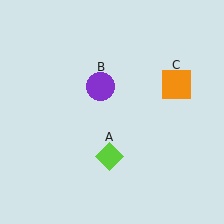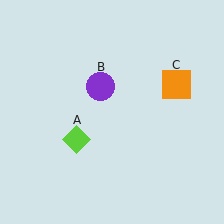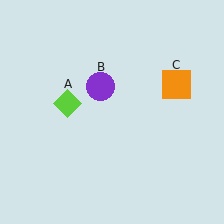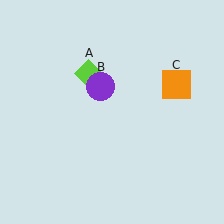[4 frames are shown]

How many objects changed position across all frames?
1 object changed position: lime diamond (object A).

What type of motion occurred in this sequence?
The lime diamond (object A) rotated clockwise around the center of the scene.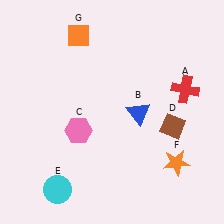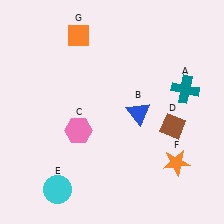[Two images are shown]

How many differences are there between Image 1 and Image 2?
There is 1 difference between the two images.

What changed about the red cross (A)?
In Image 1, A is red. In Image 2, it changed to teal.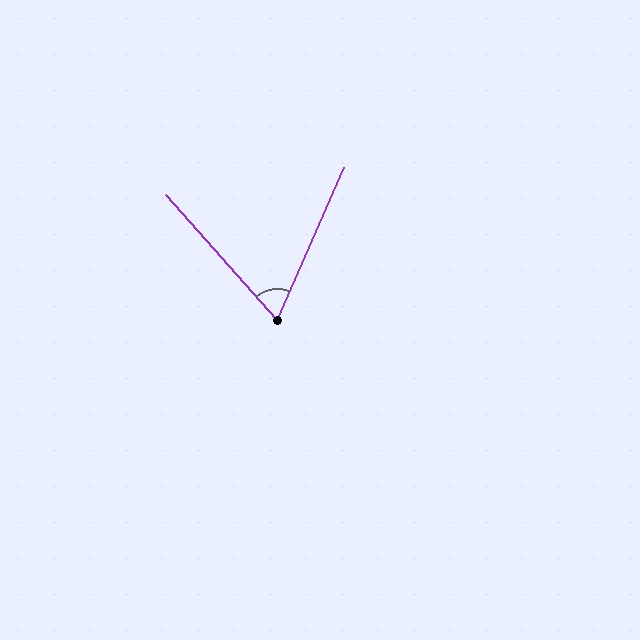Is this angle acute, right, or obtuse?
It is acute.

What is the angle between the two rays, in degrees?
Approximately 66 degrees.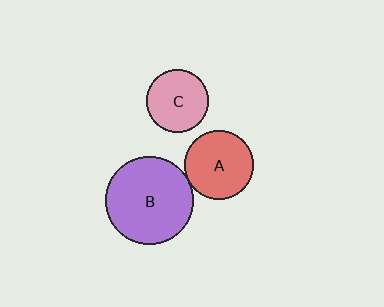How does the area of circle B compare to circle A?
Approximately 1.6 times.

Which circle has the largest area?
Circle B (purple).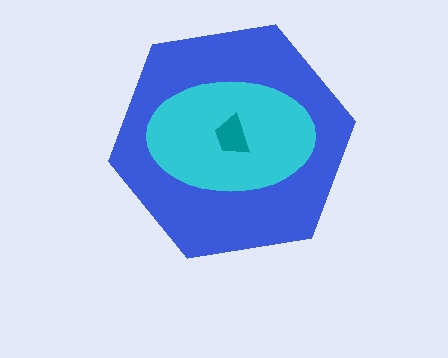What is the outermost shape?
The blue hexagon.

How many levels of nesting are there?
3.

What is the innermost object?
The teal trapezoid.